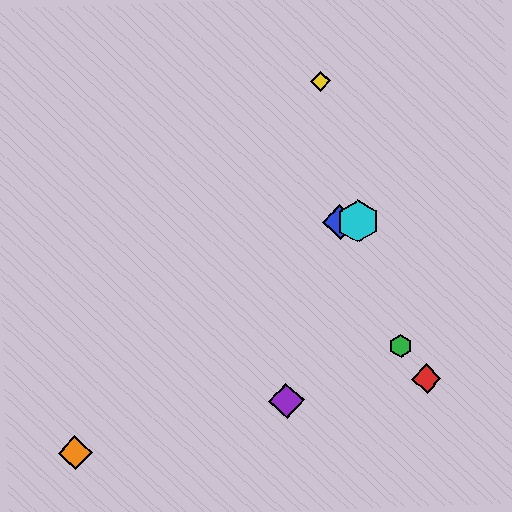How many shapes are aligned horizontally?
2 shapes (the blue diamond, the cyan hexagon) are aligned horizontally.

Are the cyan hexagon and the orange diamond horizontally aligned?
No, the cyan hexagon is at y≈221 and the orange diamond is at y≈452.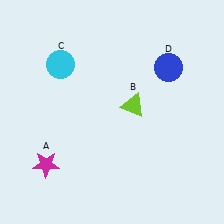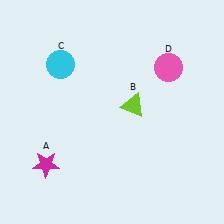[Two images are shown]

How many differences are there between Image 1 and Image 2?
There is 1 difference between the two images.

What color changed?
The circle (D) changed from blue in Image 1 to pink in Image 2.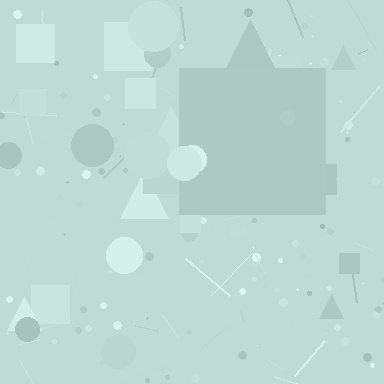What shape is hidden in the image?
A square is hidden in the image.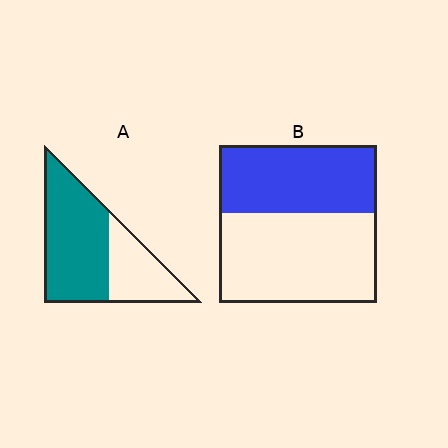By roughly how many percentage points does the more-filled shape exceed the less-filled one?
By roughly 20 percentage points (A over B).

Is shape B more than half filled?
No.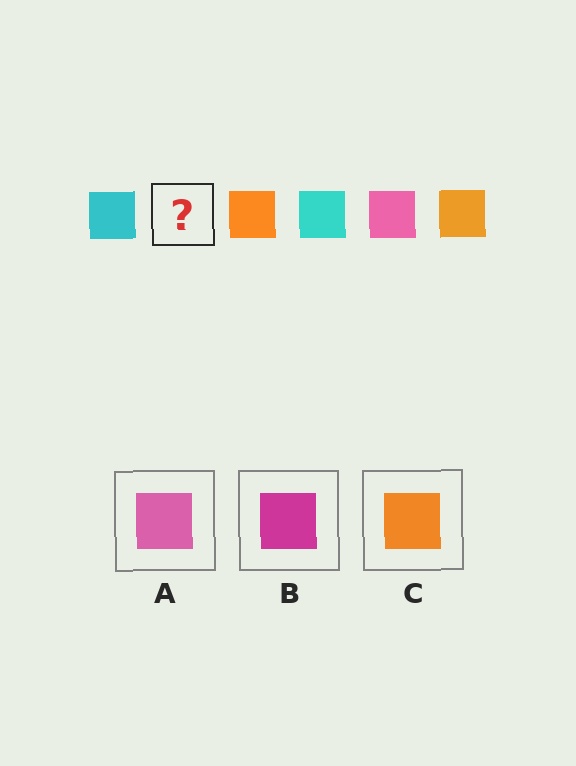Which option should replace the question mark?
Option A.